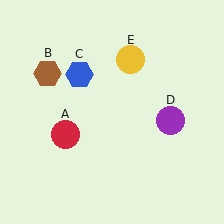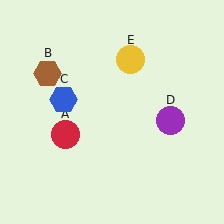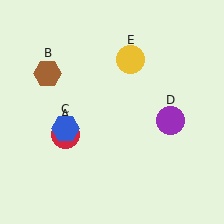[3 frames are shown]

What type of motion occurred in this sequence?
The blue hexagon (object C) rotated counterclockwise around the center of the scene.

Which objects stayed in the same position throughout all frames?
Red circle (object A) and brown hexagon (object B) and purple circle (object D) and yellow circle (object E) remained stationary.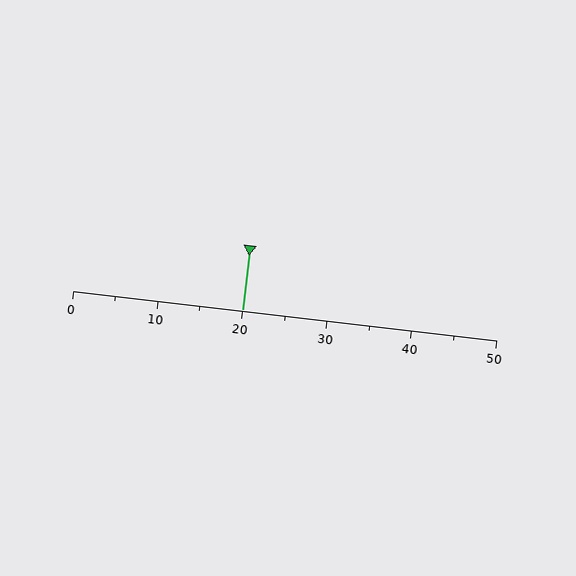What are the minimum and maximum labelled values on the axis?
The axis runs from 0 to 50.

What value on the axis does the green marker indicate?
The marker indicates approximately 20.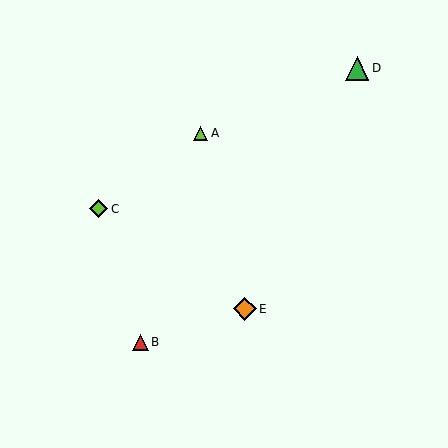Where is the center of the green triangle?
The center of the green triangle is at (357, 68).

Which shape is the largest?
The green triangle (labeled D) is the largest.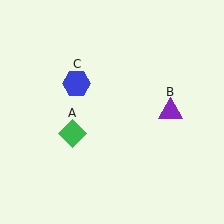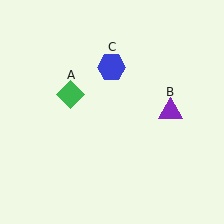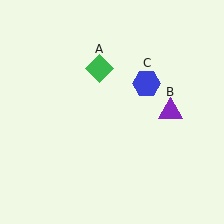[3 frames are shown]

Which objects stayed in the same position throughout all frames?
Purple triangle (object B) remained stationary.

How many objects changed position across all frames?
2 objects changed position: green diamond (object A), blue hexagon (object C).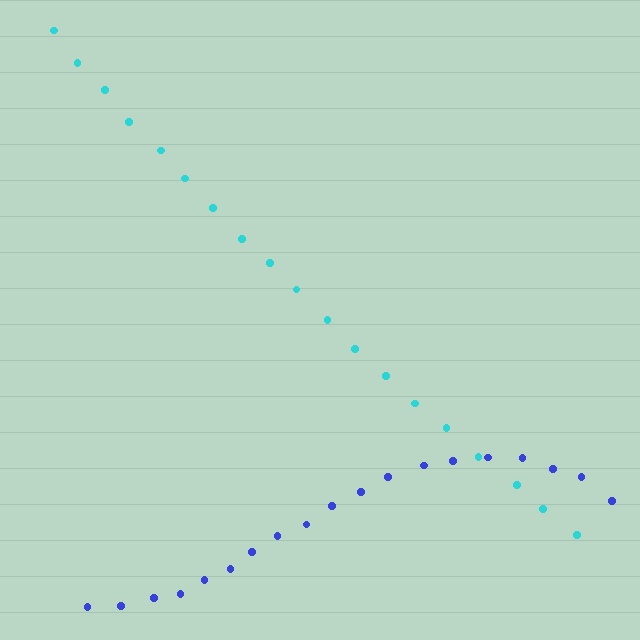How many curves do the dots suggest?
There are 2 distinct paths.